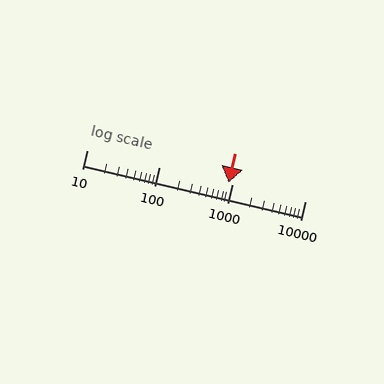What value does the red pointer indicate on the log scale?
The pointer indicates approximately 890.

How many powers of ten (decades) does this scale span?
The scale spans 3 decades, from 10 to 10000.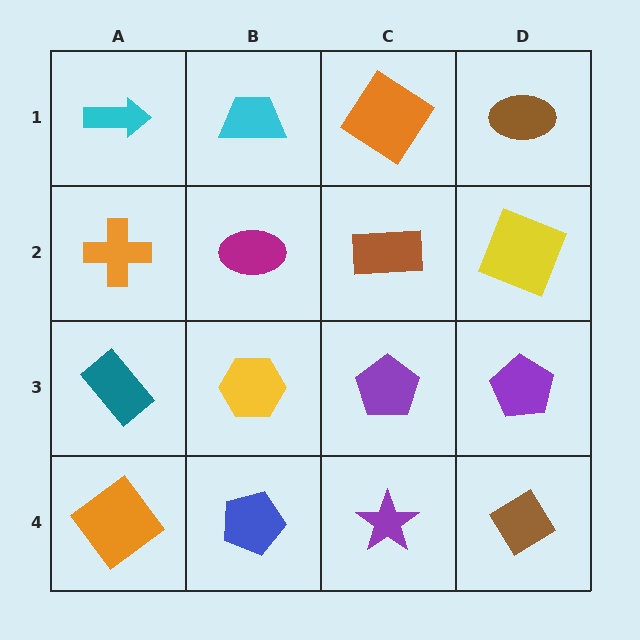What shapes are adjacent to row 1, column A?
An orange cross (row 2, column A), a cyan trapezoid (row 1, column B).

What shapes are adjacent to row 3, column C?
A brown rectangle (row 2, column C), a purple star (row 4, column C), a yellow hexagon (row 3, column B), a purple pentagon (row 3, column D).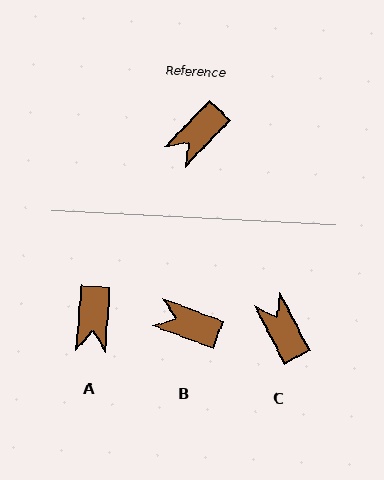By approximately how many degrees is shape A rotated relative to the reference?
Approximately 41 degrees counter-clockwise.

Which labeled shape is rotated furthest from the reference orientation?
C, about 108 degrees away.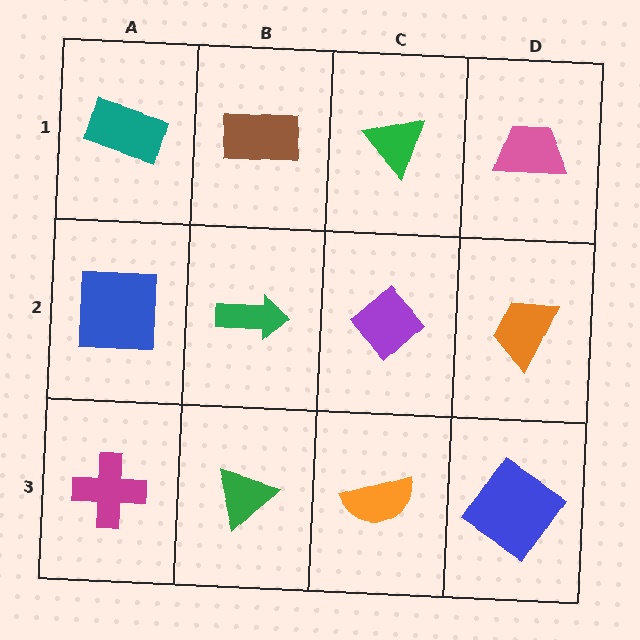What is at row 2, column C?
A purple diamond.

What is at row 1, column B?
A brown rectangle.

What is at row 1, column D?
A pink trapezoid.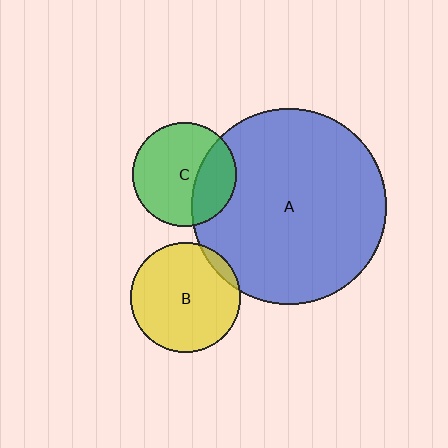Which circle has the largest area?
Circle A (blue).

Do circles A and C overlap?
Yes.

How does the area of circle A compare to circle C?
Approximately 3.5 times.